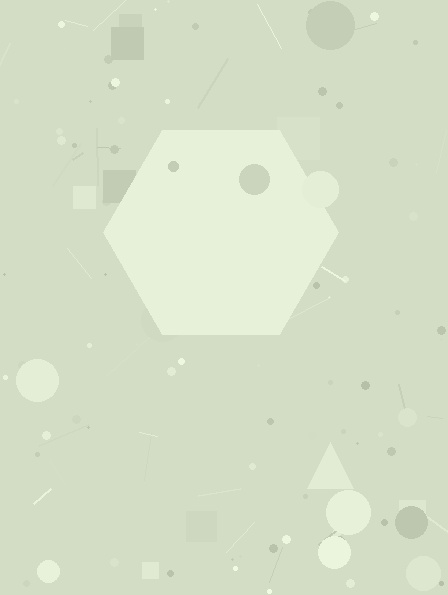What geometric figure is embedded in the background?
A hexagon is embedded in the background.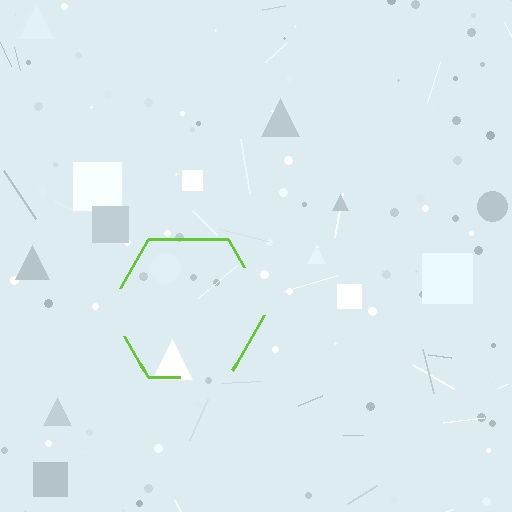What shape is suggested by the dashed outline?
The dashed outline suggests a hexagon.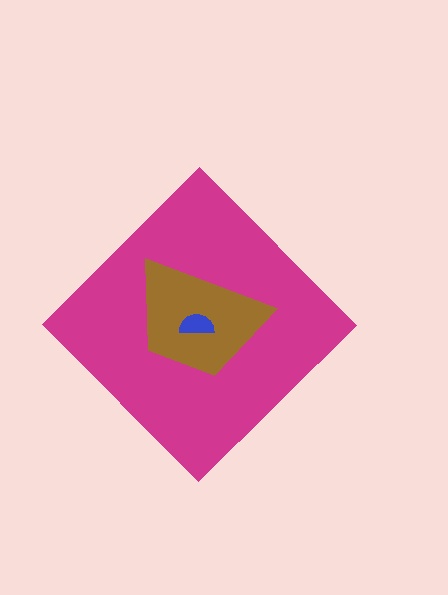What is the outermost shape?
The magenta diamond.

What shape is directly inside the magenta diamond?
The brown trapezoid.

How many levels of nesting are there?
3.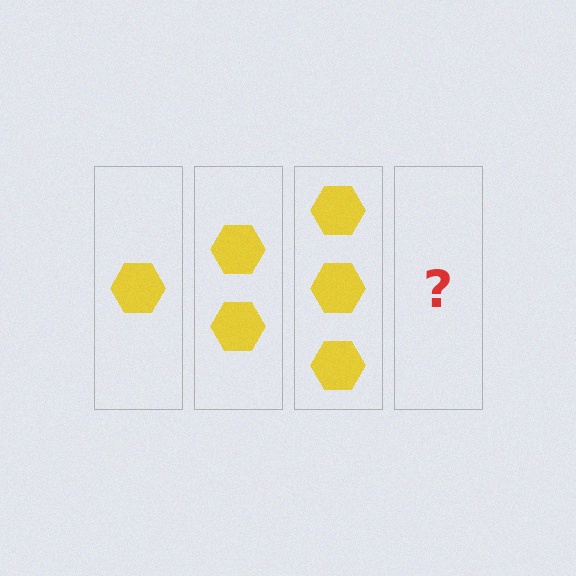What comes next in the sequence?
The next element should be 4 hexagons.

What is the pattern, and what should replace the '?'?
The pattern is that each step adds one more hexagon. The '?' should be 4 hexagons.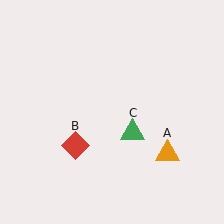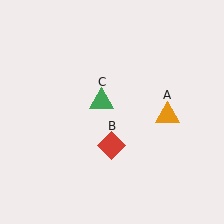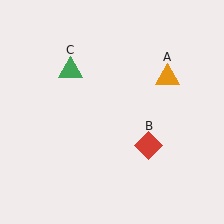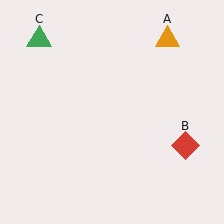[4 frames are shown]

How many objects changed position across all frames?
3 objects changed position: orange triangle (object A), red diamond (object B), green triangle (object C).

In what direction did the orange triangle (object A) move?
The orange triangle (object A) moved up.